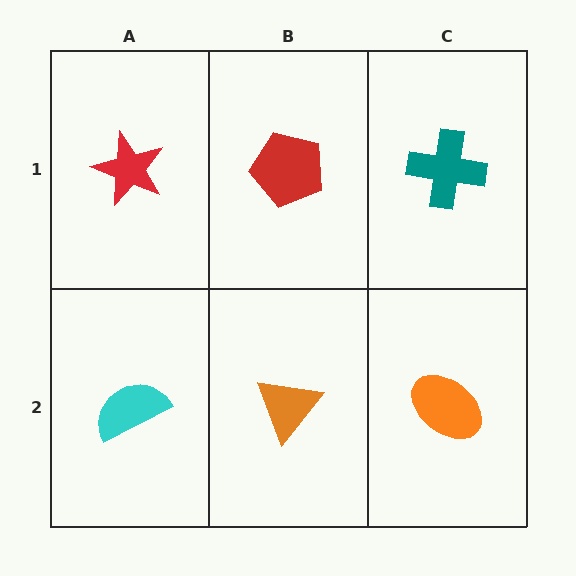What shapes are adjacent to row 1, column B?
An orange triangle (row 2, column B), a red star (row 1, column A), a teal cross (row 1, column C).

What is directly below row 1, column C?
An orange ellipse.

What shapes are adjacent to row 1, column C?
An orange ellipse (row 2, column C), a red pentagon (row 1, column B).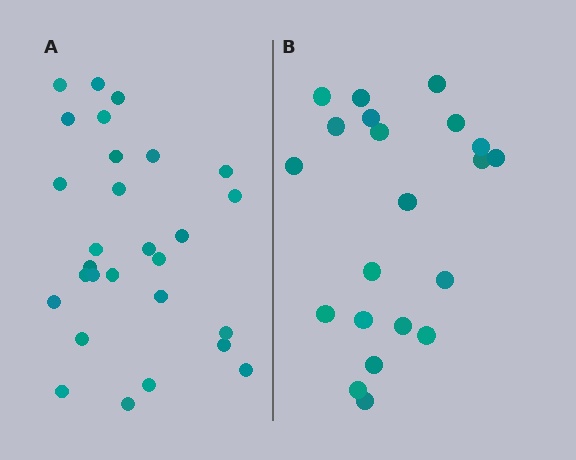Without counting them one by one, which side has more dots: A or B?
Region A (the left region) has more dots.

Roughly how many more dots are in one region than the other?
Region A has roughly 8 or so more dots than region B.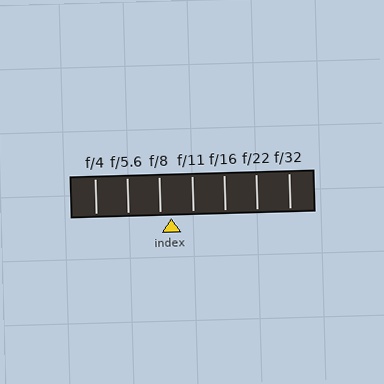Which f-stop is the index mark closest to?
The index mark is closest to f/8.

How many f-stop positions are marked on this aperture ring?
There are 7 f-stop positions marked.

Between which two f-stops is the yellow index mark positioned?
The index mark is between f/8 and f/11.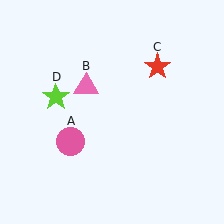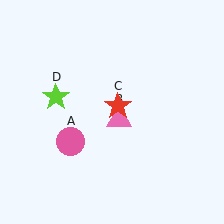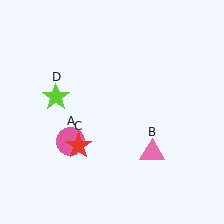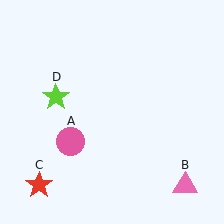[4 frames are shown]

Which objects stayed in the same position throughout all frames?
Pink circle (object A) and lime star (object D) remained stationary.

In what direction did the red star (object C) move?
The red star (object C) moved down and to the left.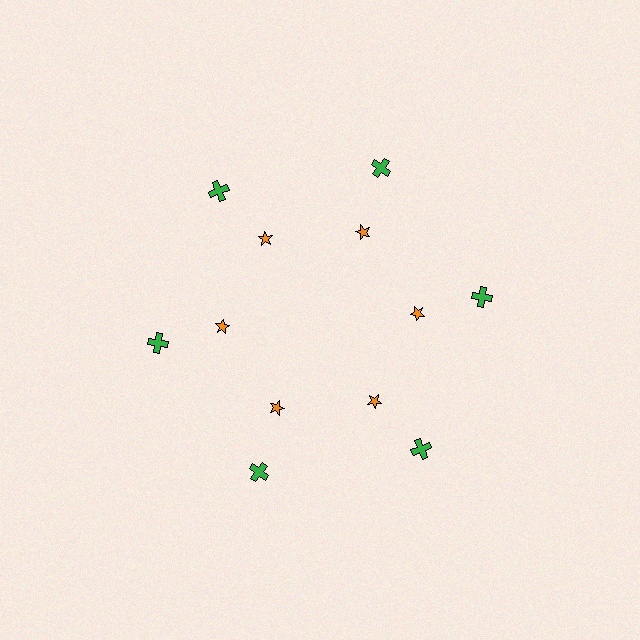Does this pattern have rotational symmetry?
Yes, this pattern has 6-fold rotational symmetry. It looks the same after rotating 60 degrees around the center.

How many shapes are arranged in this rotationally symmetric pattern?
There are 12 shapes, arranged in 6 groups of 2.